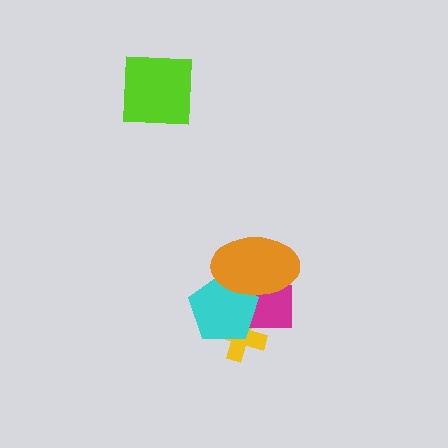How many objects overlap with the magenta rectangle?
3 objects overlap with the magenta rectangle.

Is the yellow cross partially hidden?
Yes, it is partially covered by another shape.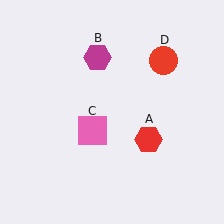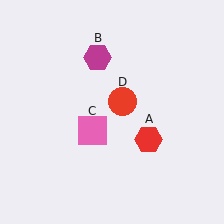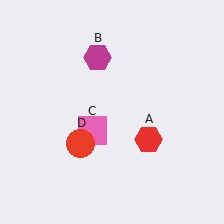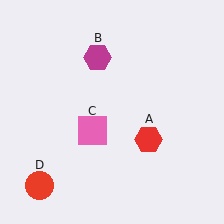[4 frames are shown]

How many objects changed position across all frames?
1 object changed position: red circle (object D).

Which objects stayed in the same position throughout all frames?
Red hexagon (object A) and magenta hexagon (object B) and pink square (object C) remained stationary.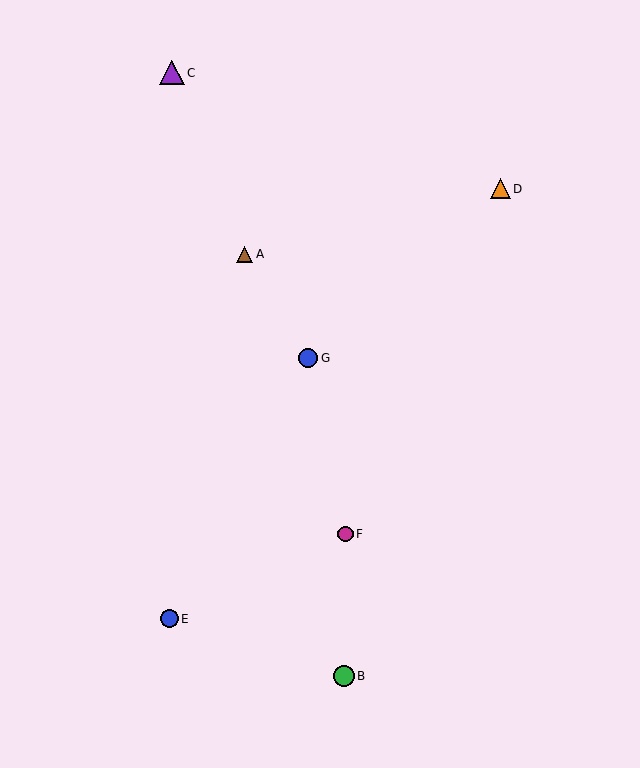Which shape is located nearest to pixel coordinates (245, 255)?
The brown triangle (labeled A) at (245, 254) is nearest to that location.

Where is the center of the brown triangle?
The center of the brown triangle is at (245, 254).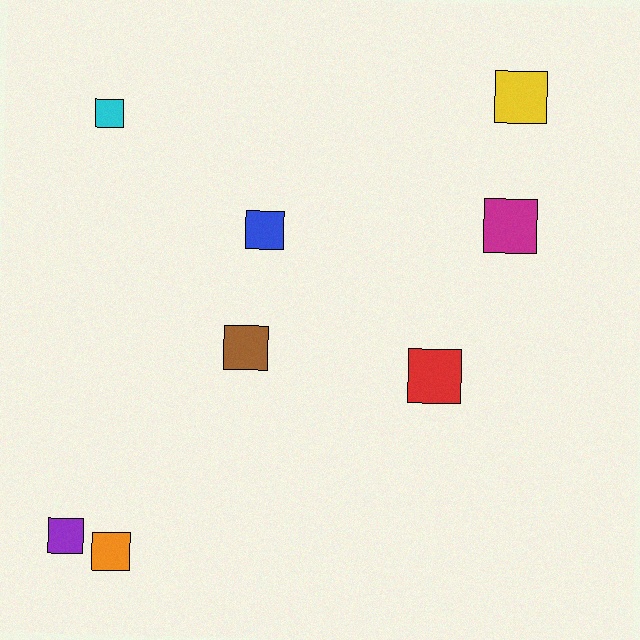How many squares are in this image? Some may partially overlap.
There are 8 squares.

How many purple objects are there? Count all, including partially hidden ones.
There is 1 purple object.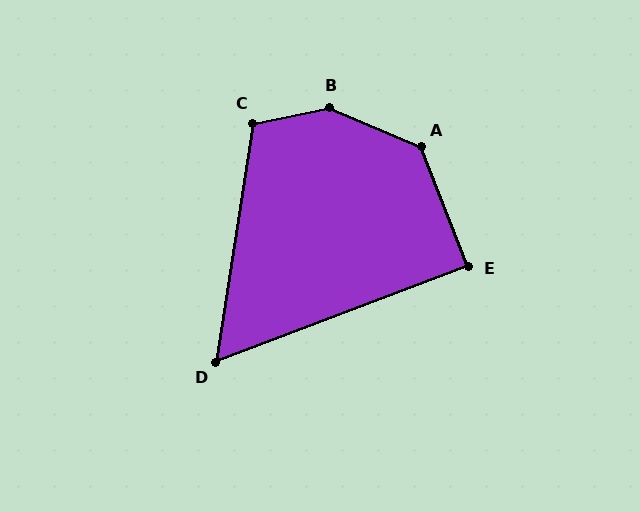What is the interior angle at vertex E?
Approximately 89 degrees (approximately right).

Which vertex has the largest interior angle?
B, at approximately 145 degrees.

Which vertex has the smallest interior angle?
D, at approximately 61 degrees.